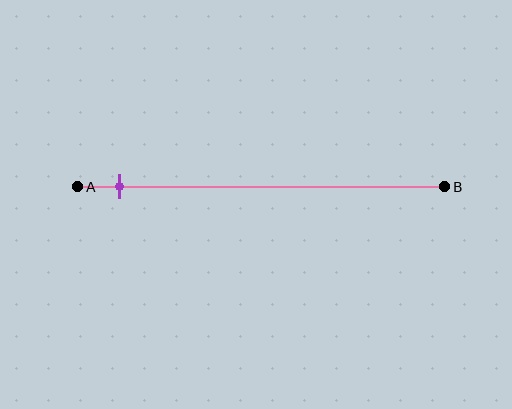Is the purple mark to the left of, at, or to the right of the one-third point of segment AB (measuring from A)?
The purple mark is to the left of the one-third point of segment AB.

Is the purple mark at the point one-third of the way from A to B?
No, the mark is at about 10% from A, not at the 33% one-third point.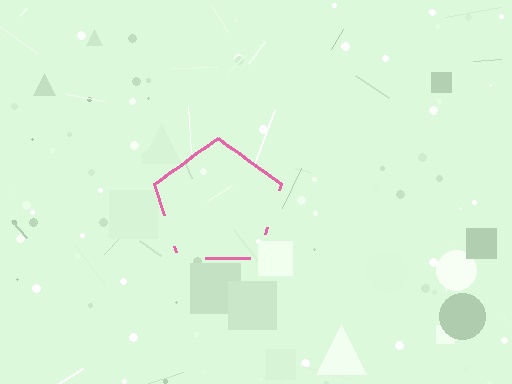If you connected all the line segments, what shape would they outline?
They would outline a pentagon.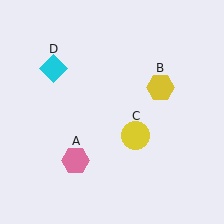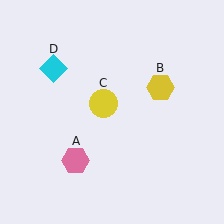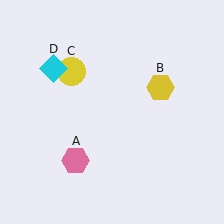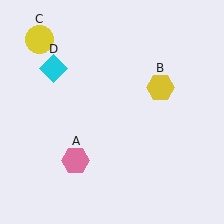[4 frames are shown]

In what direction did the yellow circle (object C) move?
The yellow circle (object C) moved up and to the left.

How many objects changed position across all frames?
1 object changed position: yellow circle (object C).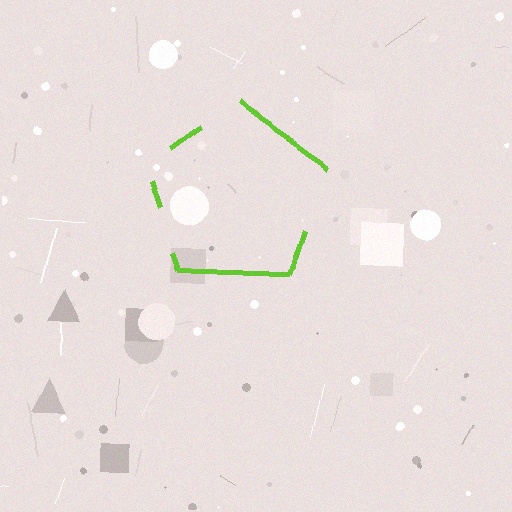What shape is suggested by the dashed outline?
The dashed outline suggests a pentagon.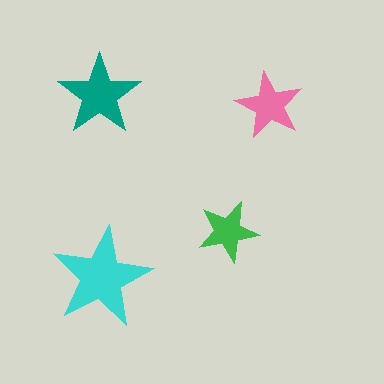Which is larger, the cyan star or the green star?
The cyan one.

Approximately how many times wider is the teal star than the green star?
About 1.5 times wider.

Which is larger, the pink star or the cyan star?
The cyan one.